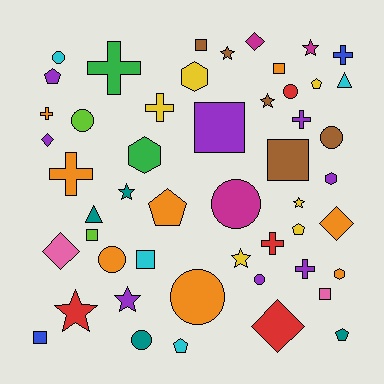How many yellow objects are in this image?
There are 6 yellow objects.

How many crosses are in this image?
There are 8 crosses.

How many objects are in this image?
There are 50 objects.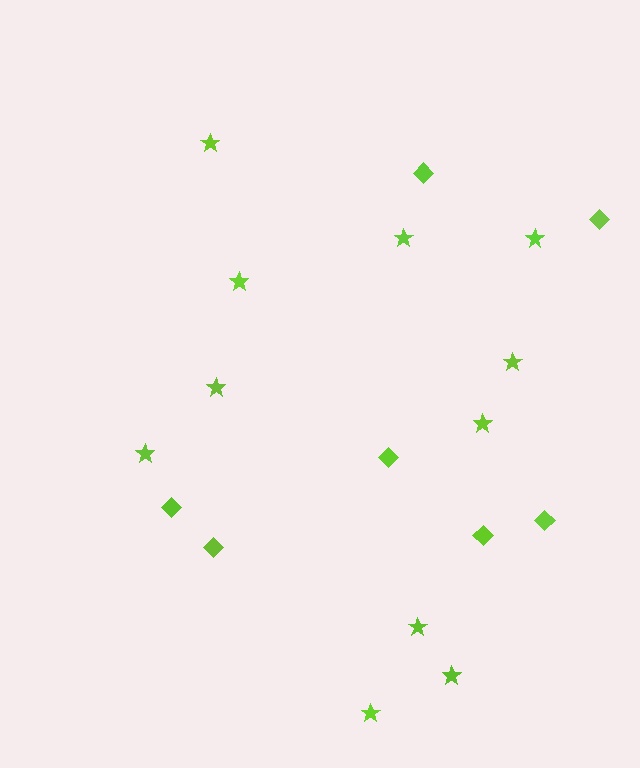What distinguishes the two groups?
There are 2 groups: one group of diamonds (7) and one group of stars (11).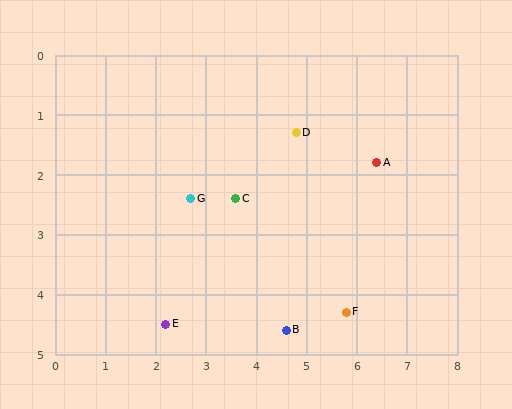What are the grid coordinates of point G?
Point G is at approximately (2.7, 2.4).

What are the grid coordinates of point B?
Point B is at approximately (4.6, 4.6).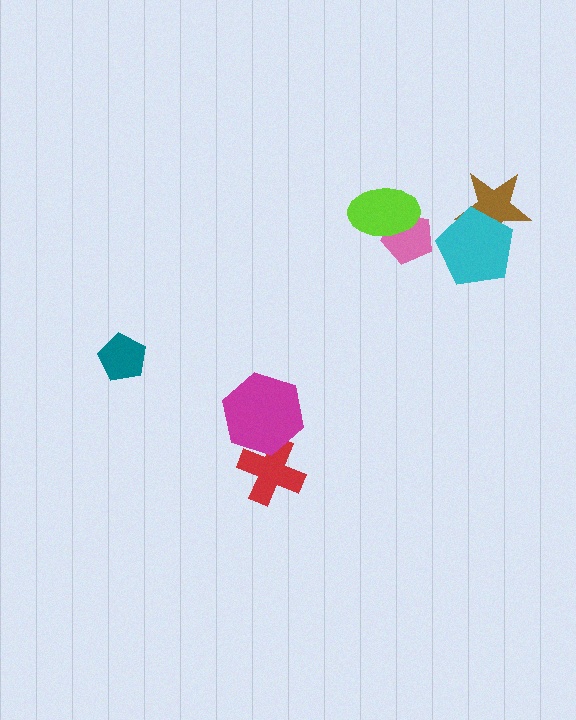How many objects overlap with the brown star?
1 object overlaps with the brown star.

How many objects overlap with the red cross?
1 object overlaps with the red cross.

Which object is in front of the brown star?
The cyan pentagon is in front of the brown star.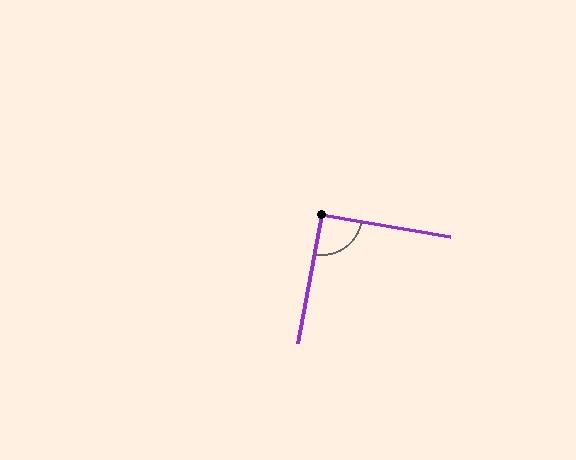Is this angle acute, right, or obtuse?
It is approximately a right angle.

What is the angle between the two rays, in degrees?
Approximately 91 degrees.